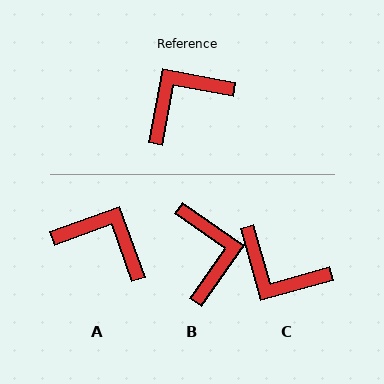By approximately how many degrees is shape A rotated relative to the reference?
Approximately 59 degrees clockwise.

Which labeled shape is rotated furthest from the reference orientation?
C, about 117 degrees away.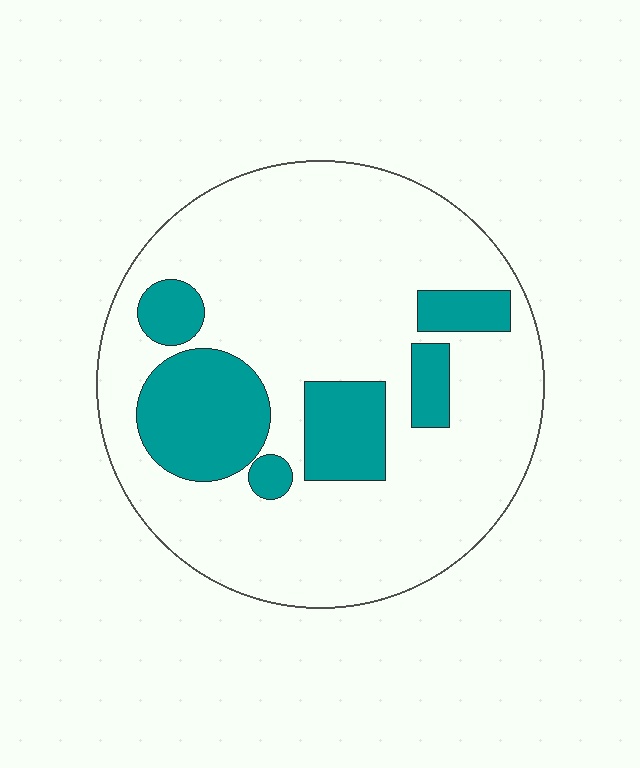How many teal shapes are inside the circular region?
6.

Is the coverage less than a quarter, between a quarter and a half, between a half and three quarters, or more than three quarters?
Less than a quarter.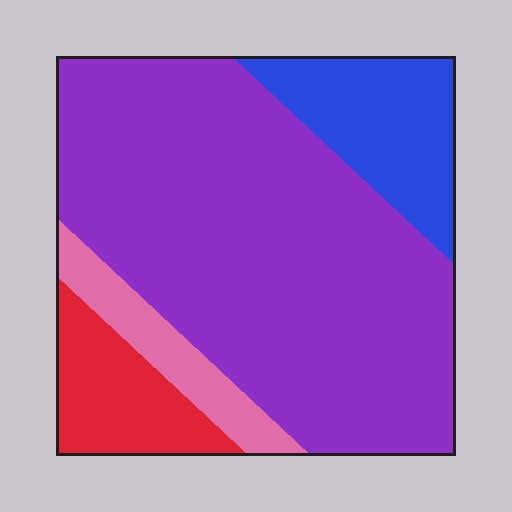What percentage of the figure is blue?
Blue takes up about one sixth (1/6) of the figure.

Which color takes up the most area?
Purple, at roughly 65%.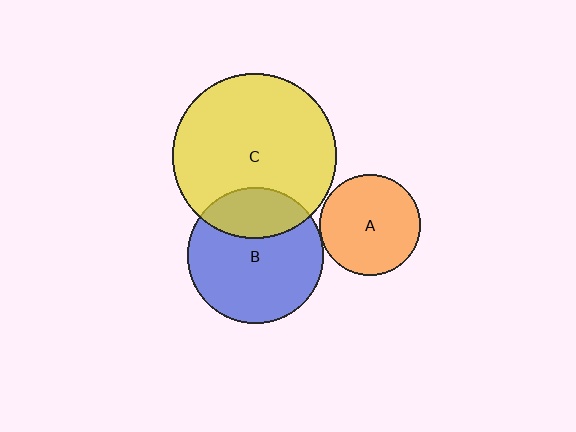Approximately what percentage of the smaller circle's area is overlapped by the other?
Approximately 25%.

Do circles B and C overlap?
Yes.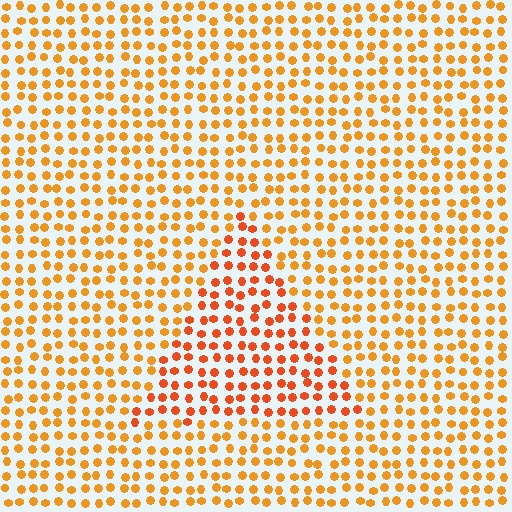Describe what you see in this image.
The image is filled with small orange elements in a uniform arrangement. A triangle-shaped region is visible where the elements are tinted to a slightly different hue, forming a subtle color boundary.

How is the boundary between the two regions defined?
The boundary is defined purely by a slight shift in hue (about 23 degrees). Spacing, size, and orientation are identical on both sides.